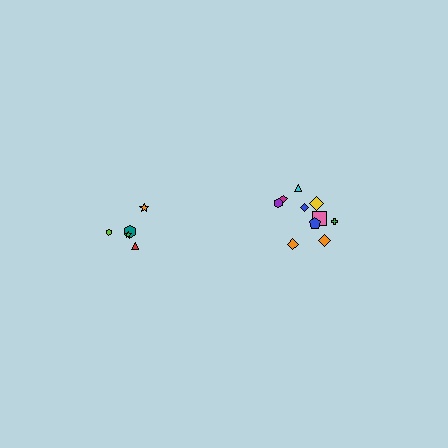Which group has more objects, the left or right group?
The right group.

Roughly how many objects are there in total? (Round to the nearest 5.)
Roughly 15 objects in total.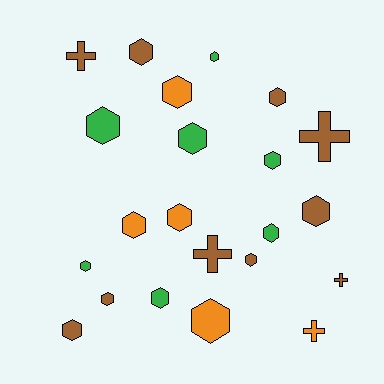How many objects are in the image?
There are 22 objects.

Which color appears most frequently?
Brown, with 10 objects.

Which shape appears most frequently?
Hexagon, with 17 objects.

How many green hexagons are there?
There are 7 green hexagons.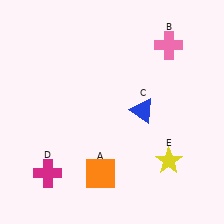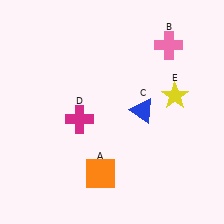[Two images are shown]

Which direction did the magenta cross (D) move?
The magenta cross (D) moved up.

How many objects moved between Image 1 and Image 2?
2 objects moved between the two images.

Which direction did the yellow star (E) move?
The yellow star (E) moved up.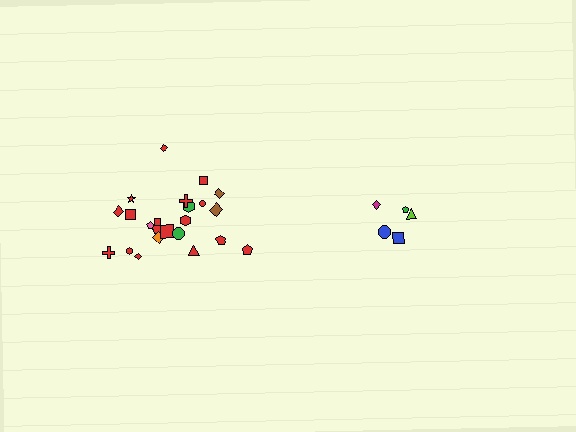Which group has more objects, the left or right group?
The left group.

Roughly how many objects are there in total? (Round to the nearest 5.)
Roughly 30 objects in total.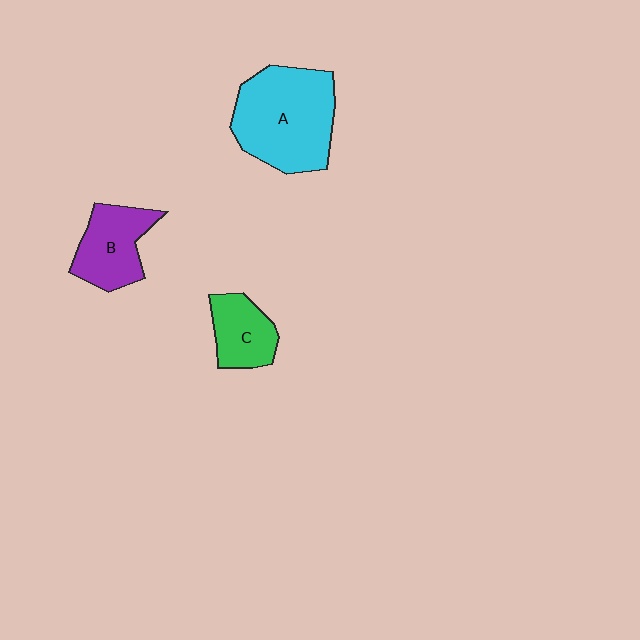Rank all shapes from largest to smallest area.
From largest to smallest: A (cyan), B (purple), C (green).